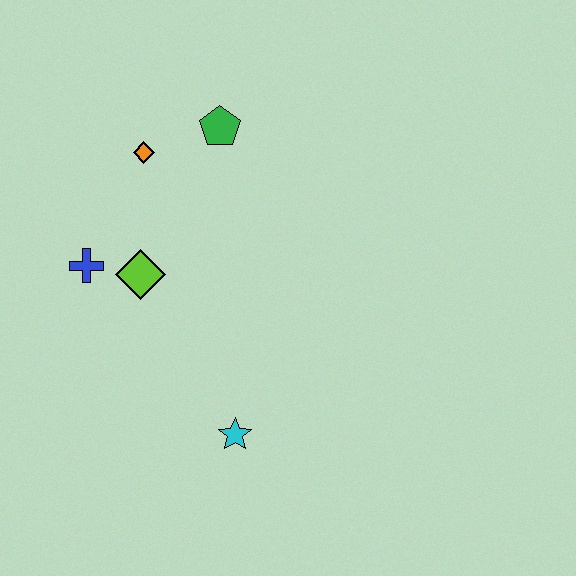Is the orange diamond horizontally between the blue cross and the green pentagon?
Yes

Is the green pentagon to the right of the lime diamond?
Yes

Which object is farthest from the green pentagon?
The cyan star is farthest from the green pentagon.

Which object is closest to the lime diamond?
The blue cross is closest to the lime diamond.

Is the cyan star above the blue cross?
No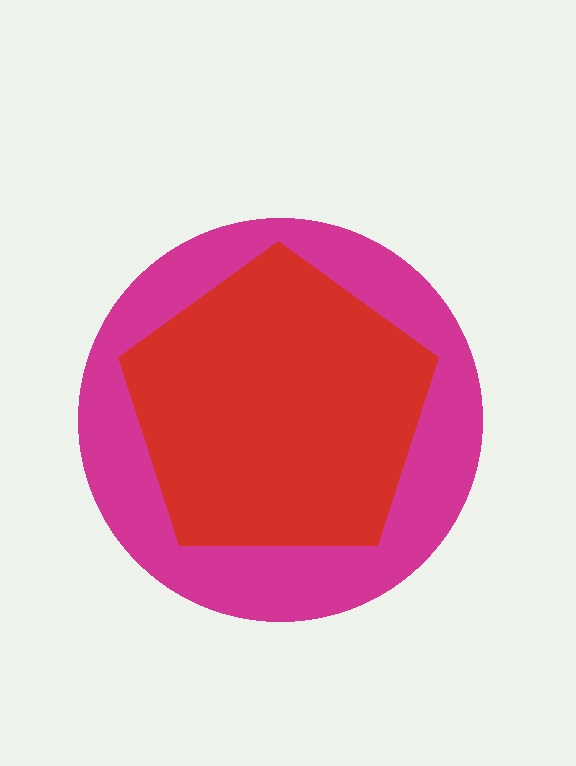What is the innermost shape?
The red pentagon.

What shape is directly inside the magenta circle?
The red pentagon.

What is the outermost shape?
The magenta circle.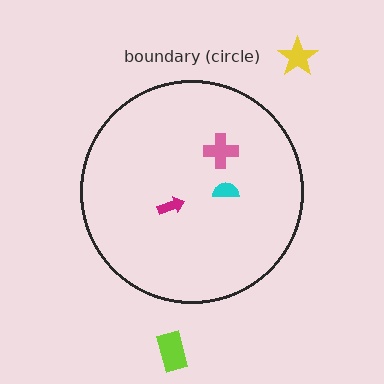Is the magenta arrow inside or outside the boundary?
Inside.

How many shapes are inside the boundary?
3 inside, 2 outside.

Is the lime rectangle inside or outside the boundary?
Outside.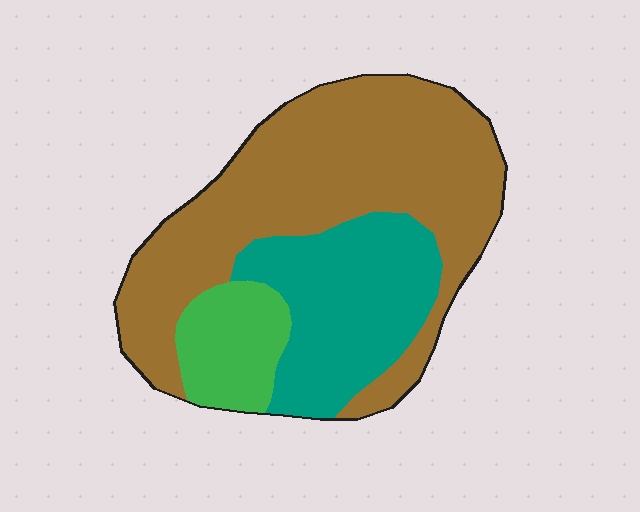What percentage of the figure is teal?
Teal takes up about one quarter (1/4) of the figure.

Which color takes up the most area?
Brown, at roughly 60%.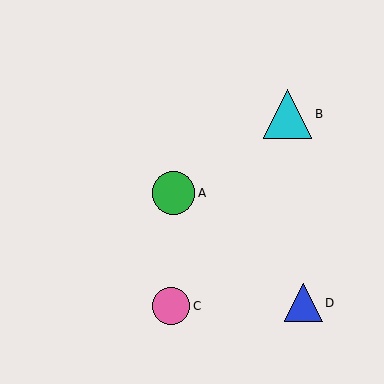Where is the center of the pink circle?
The center of the pink circle is at (171, 306).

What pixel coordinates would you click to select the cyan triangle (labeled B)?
Click at (288, 114) to select the cyan triangle B.